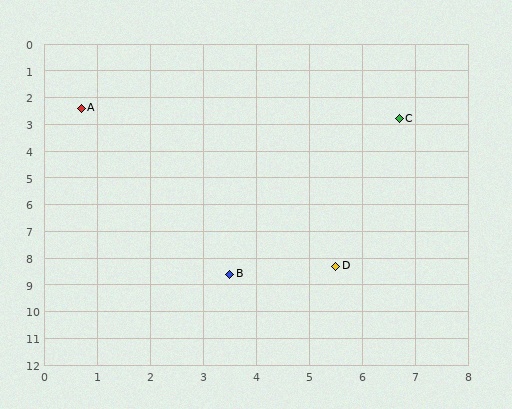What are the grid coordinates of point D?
Point D is at approximately (5.5, 8.3).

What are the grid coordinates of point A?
Point A is at approximately (0.7, 2.4).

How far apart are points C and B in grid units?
Points C and B are about 6.6 grid units apart.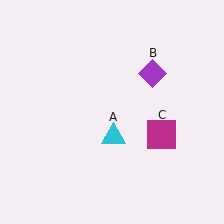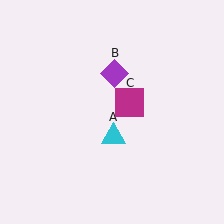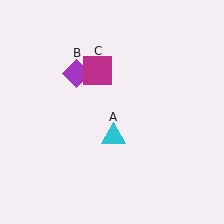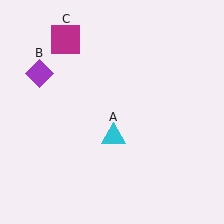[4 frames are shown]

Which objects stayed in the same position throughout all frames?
Cyan triangle (object A) remained stationary.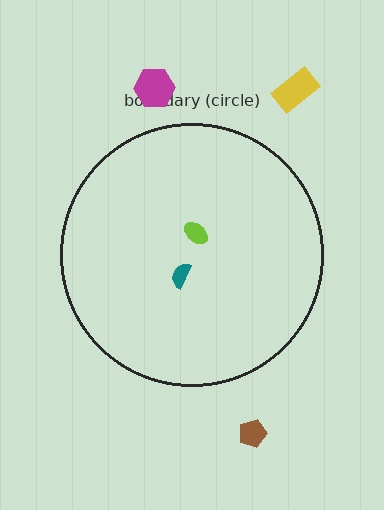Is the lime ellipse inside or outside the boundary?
Inside.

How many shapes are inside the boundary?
2 inside, 3 outside.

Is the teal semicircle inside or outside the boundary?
Inside.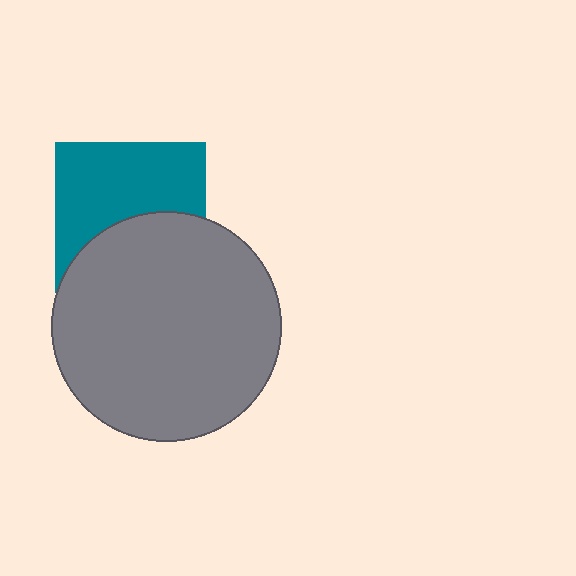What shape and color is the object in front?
The object in front is a gray circle.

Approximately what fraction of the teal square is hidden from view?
Roughly 43% of the teal square is hidden behind the gray circle.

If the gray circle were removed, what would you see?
You would see the complete teal square.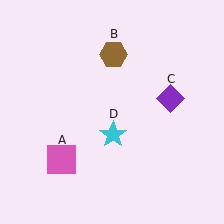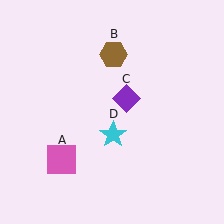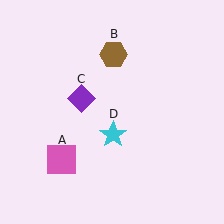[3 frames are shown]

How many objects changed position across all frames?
1 object changed position: purple diamond (object C).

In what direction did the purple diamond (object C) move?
The purple diamond (object C) moved left.